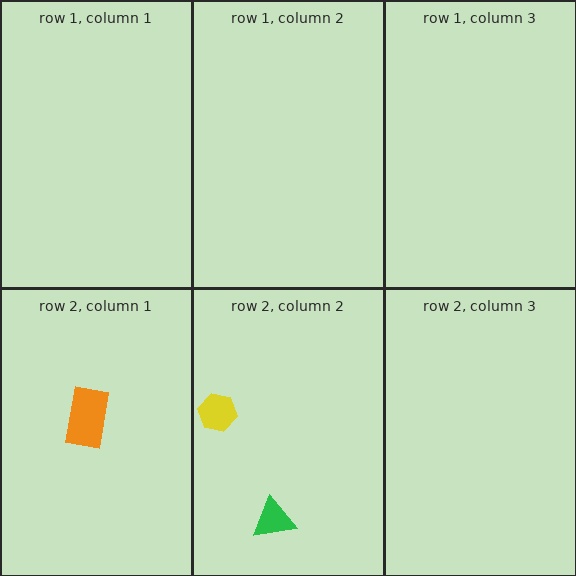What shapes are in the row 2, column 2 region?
The green triangle, the yellow hexagon.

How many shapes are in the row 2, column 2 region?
2.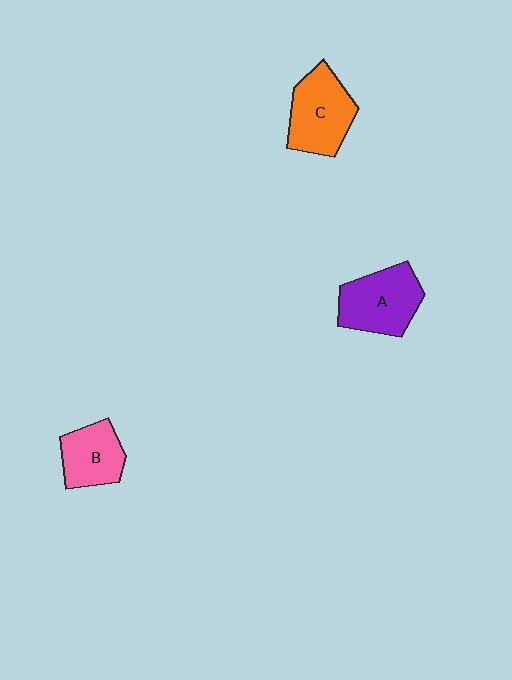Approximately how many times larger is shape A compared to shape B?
Approximately 1.3 times.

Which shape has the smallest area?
Shape B (pink).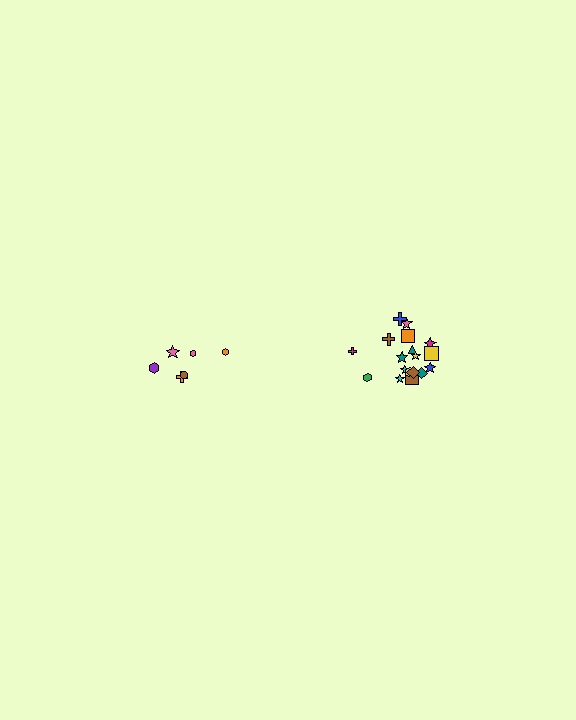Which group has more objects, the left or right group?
The right group.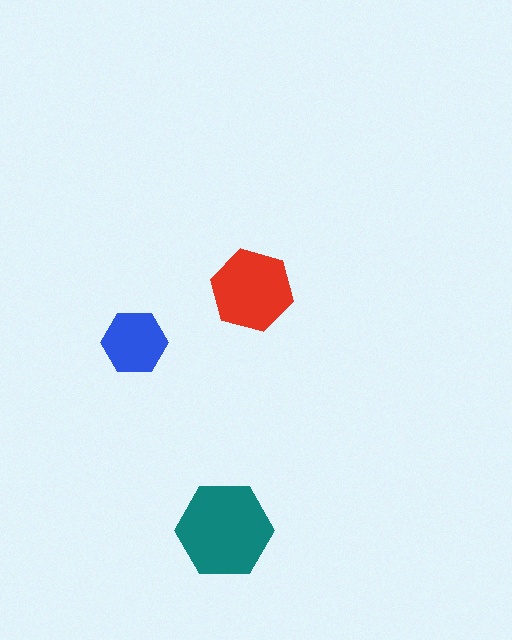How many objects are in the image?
There are 3 objects in the image.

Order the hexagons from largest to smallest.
the teal one, the red one, the blue one.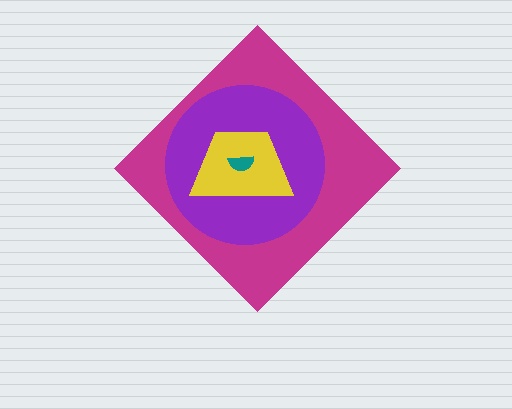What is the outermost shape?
The magenta diamond.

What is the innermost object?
The teal semicircle.